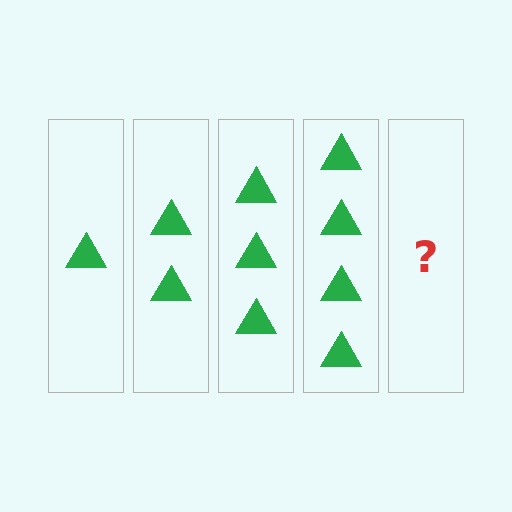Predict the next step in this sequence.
The next step is 5 triangles.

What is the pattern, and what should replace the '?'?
The pattern is that each step adds one more triangle. The '?' should be 5 triangles.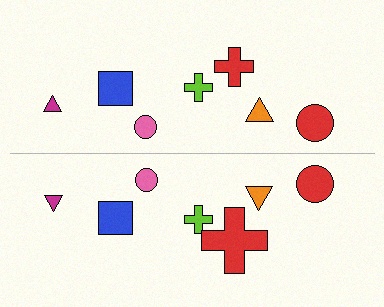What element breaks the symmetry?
The red cross on the bottom side has a different size than its mirror counterpart.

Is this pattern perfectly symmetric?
No, the pattern is not perfectly symmetric. The red cross on the bottom side has a different size than its mirror counterpart.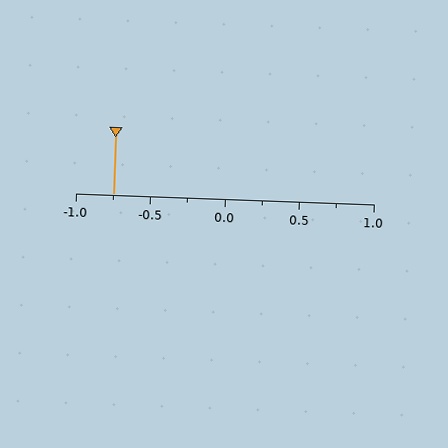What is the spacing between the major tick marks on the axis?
The major ticks are spaced 0.5 apart.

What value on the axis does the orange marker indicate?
The marker indicates approximately -0.75.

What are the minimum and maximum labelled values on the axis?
The axis runs from -1.0 to 1.0.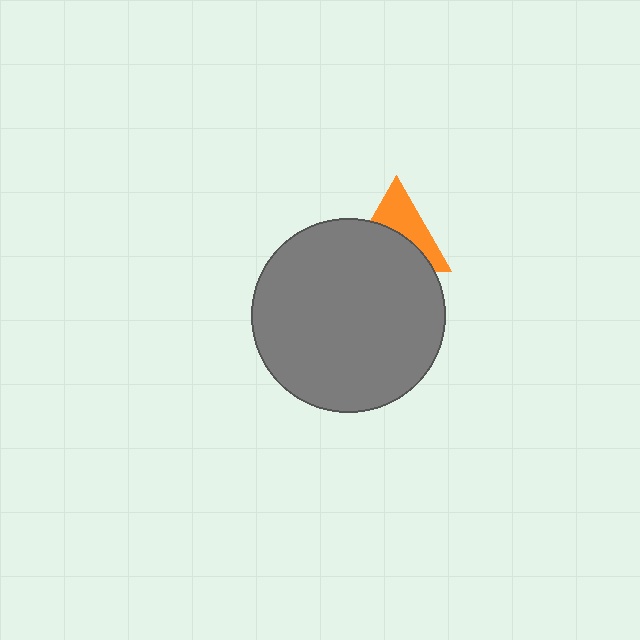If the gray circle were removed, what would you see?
You would see the complete orange triangle.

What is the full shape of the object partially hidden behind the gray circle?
The partially hidden object is an orange triangle.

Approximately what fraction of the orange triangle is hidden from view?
Roughly 54% of the orange triangle is hidden behind the gray circle.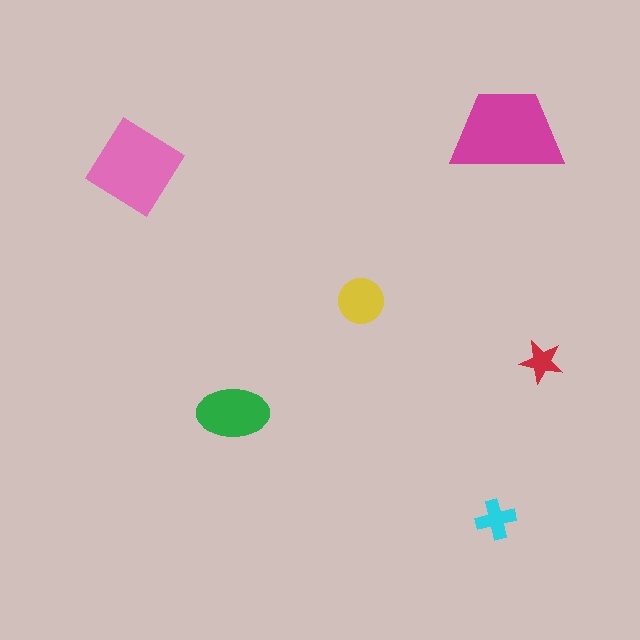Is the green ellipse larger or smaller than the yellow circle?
Larger.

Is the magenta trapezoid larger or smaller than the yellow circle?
Larger.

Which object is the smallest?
The red star.